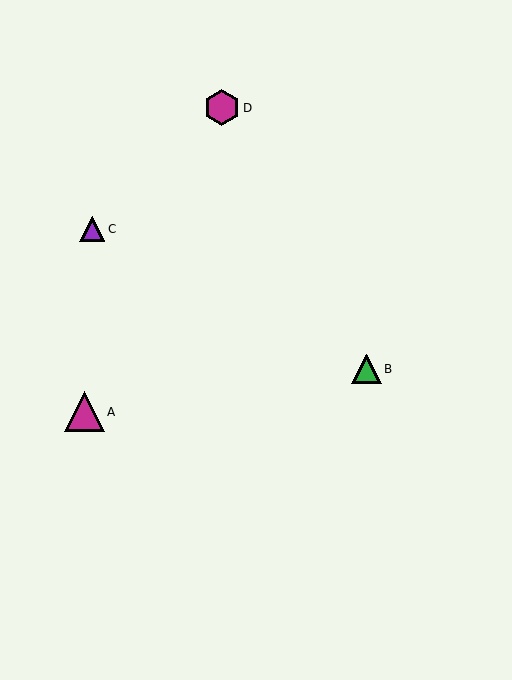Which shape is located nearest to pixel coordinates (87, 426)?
The magenta triangle (labeled A) at (85, 412) is nearest to that location.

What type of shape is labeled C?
Shape C is a purple triangle.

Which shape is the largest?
The magenta triangle (labeled A) is the largest.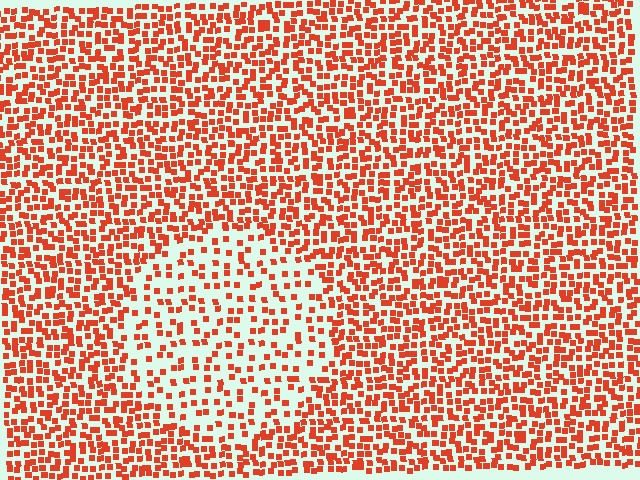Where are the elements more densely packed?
The elements are more densely packed outside the circle boundary.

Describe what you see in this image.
The image contains small red elements arranged at two different densities. A circle-shaped region is visible where the elements are less densely packed than the surrounding area.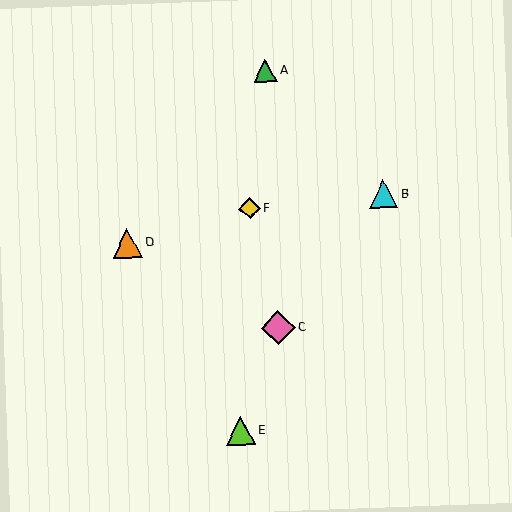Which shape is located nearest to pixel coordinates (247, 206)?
The yellow diamond (labeled F) at (250, 208) is nearest to that location.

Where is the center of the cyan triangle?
The center of the cyan triangle is at (383, 194).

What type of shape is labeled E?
Shape E is a lime triangle.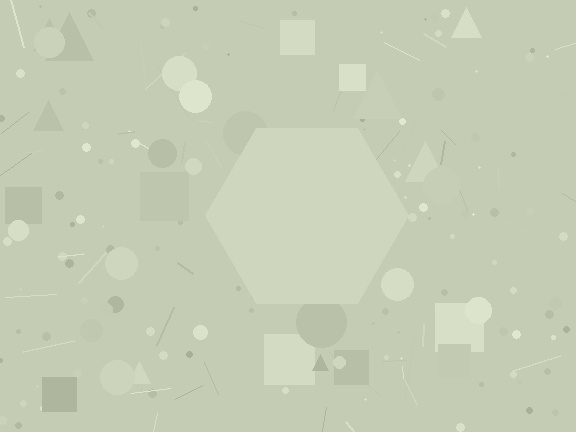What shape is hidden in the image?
A hexagon is hidden in the image.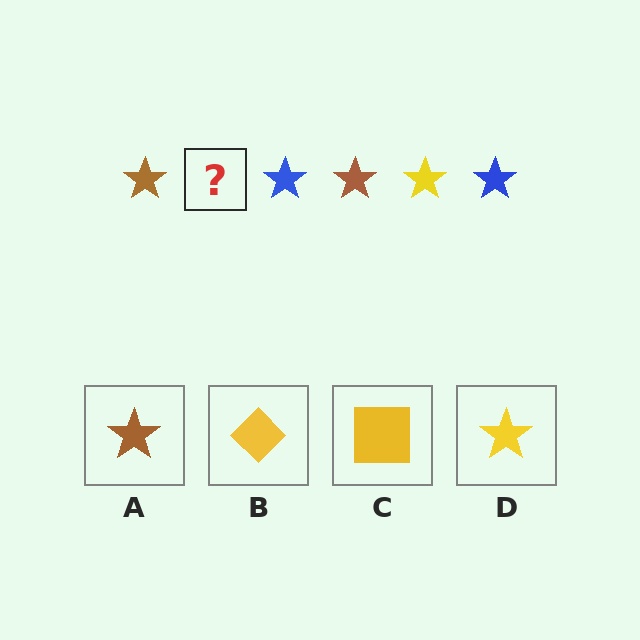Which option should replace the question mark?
Option D.